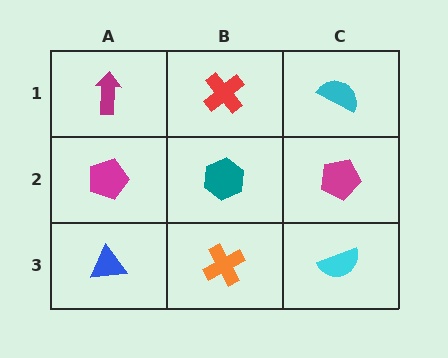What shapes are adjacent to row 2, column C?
A cyan semicircle (row 1, column C), a cyan semicircle (row 3, column C), a teal hexagon (row 2, column B).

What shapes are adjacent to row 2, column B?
A red cross (row 1, column B), an orange cross (row 3, column B), a magenta pentagon (row 2, column A), a magenta pentagon (row 2, column C).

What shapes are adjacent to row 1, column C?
A magenta pentagon (row 2, column C), a red cross (row 1, column B).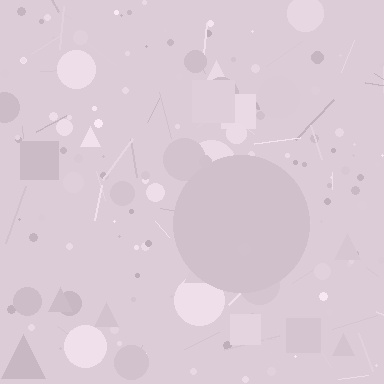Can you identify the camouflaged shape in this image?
The camouflaged shape is a circle.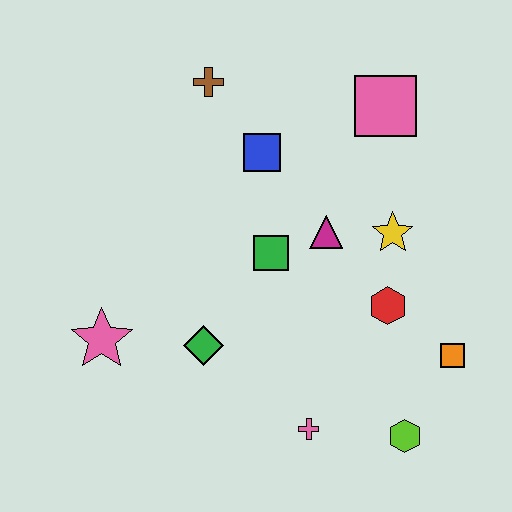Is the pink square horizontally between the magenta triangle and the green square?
No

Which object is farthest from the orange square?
The brown cross is farthest from the orange square.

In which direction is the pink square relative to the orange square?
The pink square is above the orange square.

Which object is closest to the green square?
The magenta triangle is closest to the green square.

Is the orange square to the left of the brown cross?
No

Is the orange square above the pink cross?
Yes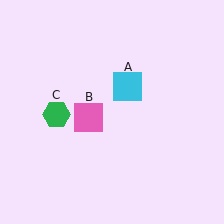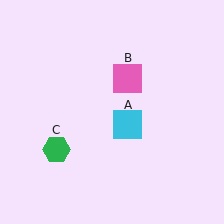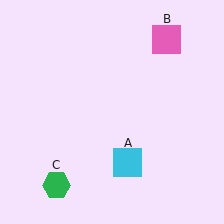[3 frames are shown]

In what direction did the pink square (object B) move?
The pink square (object B) moved up and to the right.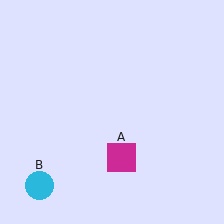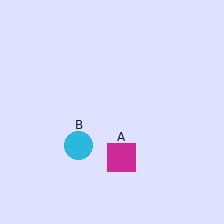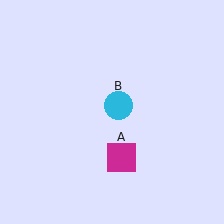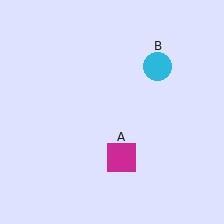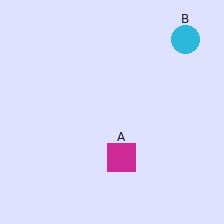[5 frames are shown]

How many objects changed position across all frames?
1 object changed position: cyan circle (object B).